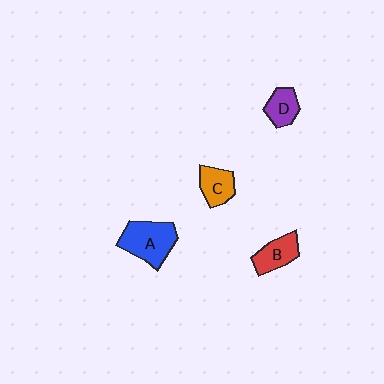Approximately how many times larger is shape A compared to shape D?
Approximately 1.9 times.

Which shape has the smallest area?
Shape D (purple).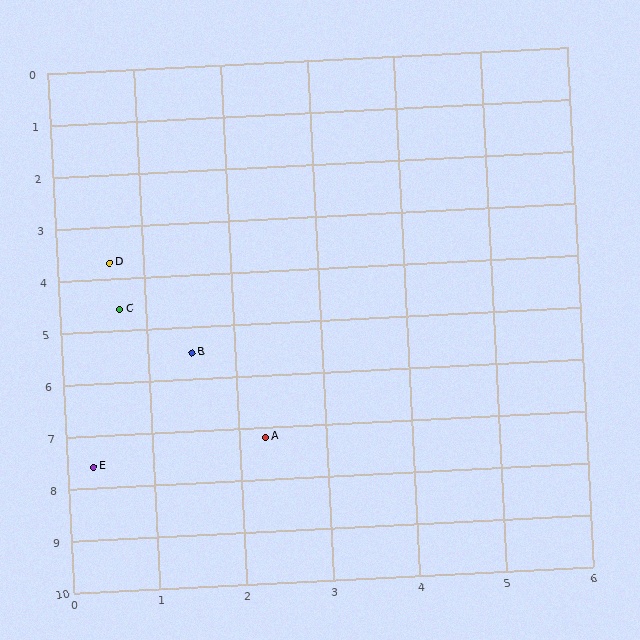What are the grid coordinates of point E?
Point E is at approximately (0.3, 7.6).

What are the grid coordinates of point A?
Point A is at approximately (2.3, 7.2).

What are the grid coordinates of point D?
Point D is at approximately (0.6, 3.7).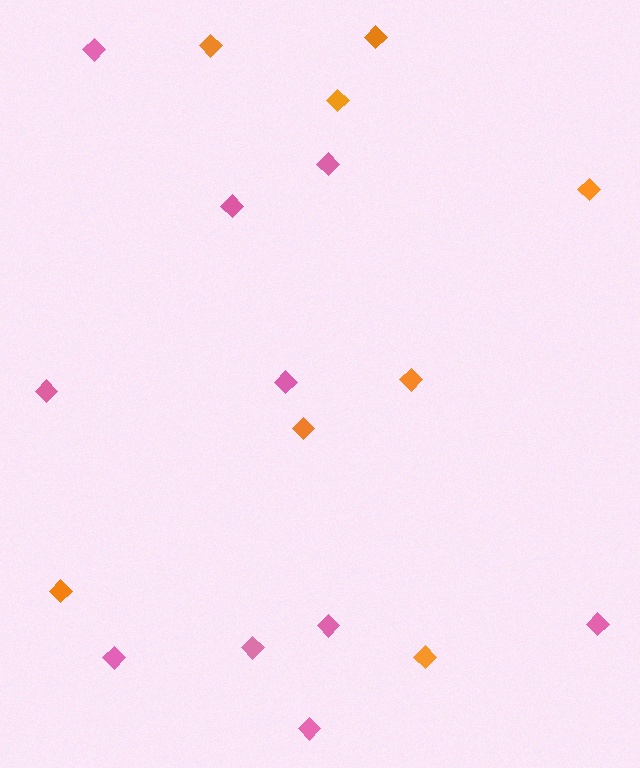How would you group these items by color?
There are 2 groups: one group of pink diamonds (10) and one group of orange diamonds (8).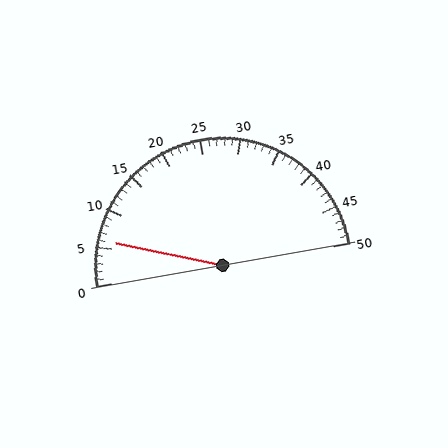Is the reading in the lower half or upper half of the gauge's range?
The reading is in the lower half of the range (0 to 50).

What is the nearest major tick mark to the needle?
The nearest major tick mark is 5.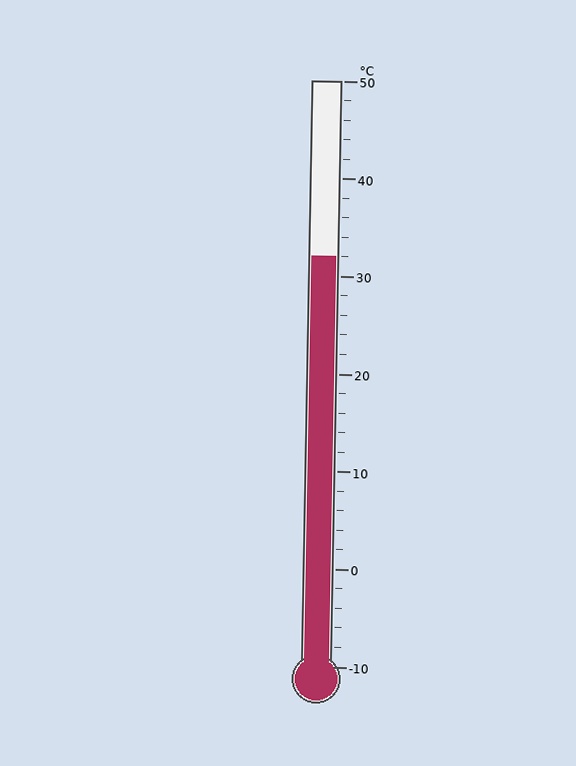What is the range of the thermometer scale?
The thermometer scale ranges from -10°C to 50°C.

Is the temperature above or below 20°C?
The temperature is above 20°C.